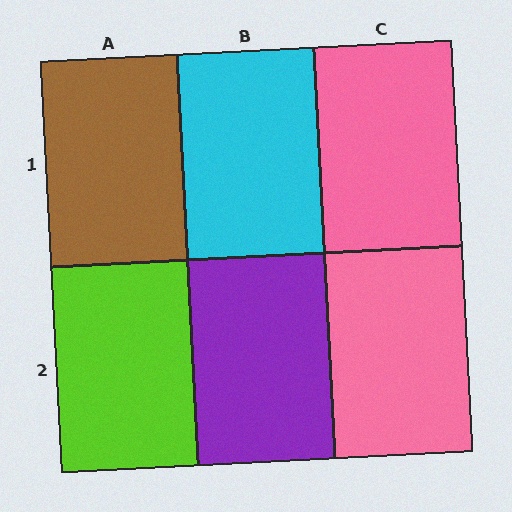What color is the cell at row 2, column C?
Pink.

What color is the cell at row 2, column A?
Lime.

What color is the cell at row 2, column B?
Purple.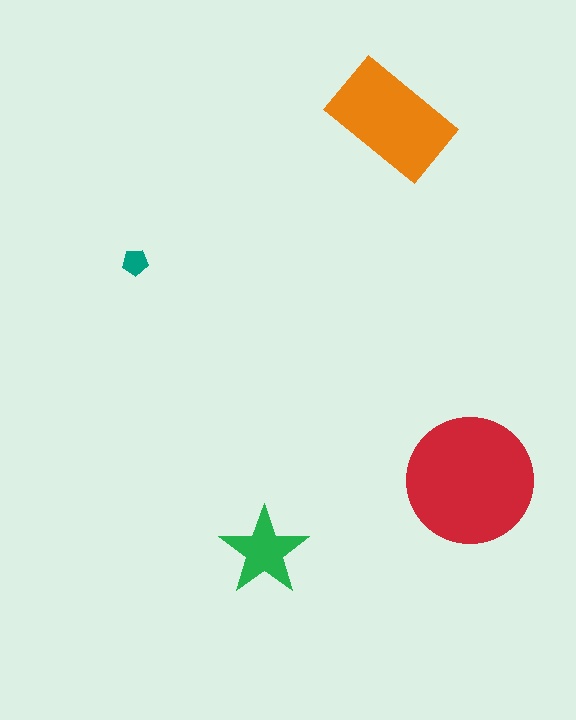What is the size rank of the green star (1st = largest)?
3rd.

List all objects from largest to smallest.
The red circle, the orange rectangle, the green star, the teal pentagon.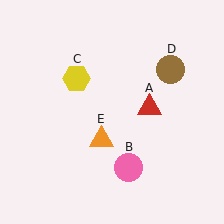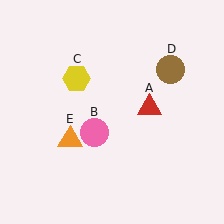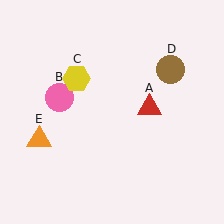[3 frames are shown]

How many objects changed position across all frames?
2 objects changed position: pink circle (object B), orange triangle (object E).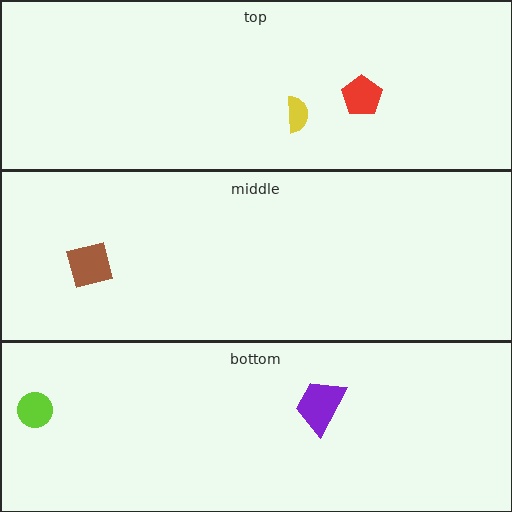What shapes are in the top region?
The red pentagon, the yellow semicircle.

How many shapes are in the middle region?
1.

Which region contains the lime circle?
The bottom region.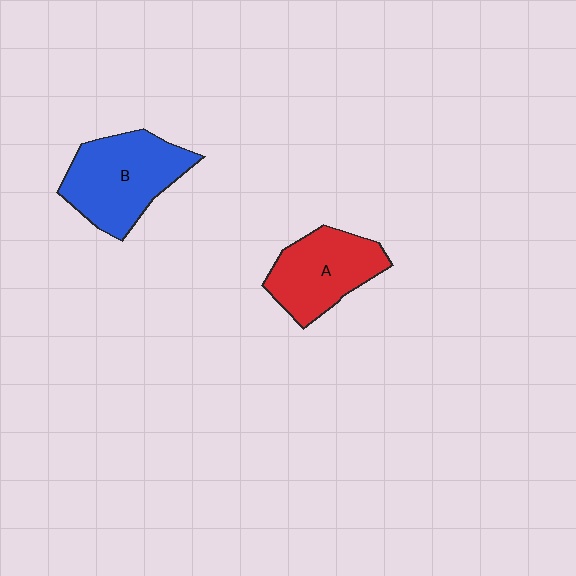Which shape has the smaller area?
Shape A (red).